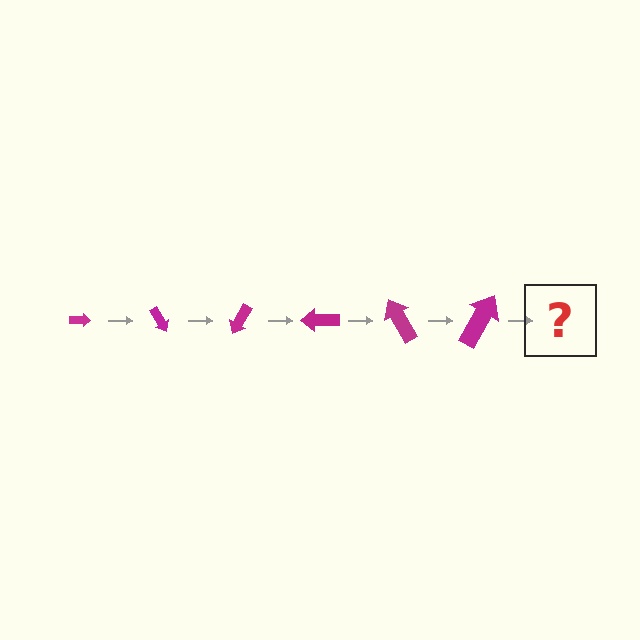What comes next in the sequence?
The next element should be an arrow, larger than the previous one and rotated 360 degrees from the start.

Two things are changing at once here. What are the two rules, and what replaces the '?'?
The two rules are that the arrow grows larger each step and it rotates 60 degrees each step. The '?' should be an arrow, larger than the previous one and rotated 360 degrees from the start.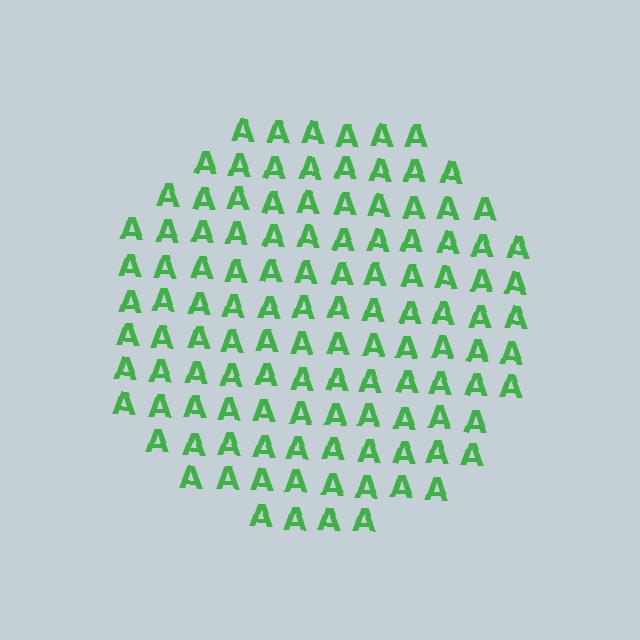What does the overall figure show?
The overall figure shows a circle.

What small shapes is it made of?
It is made of small letter A's.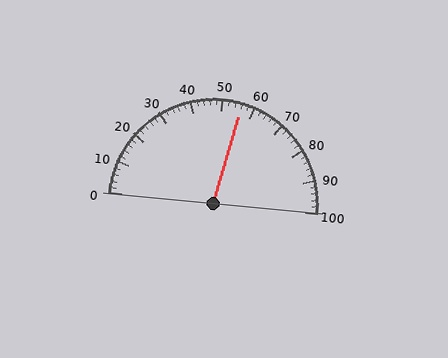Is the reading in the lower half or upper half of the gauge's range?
The reading is in the upper half of the range (0 to 100).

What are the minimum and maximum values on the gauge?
The gauge ranges from 0 to 100.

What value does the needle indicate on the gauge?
The needle indicates approximately 56.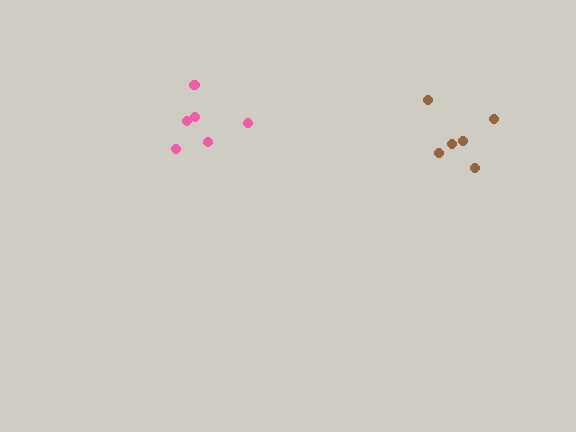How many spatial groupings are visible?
There are 2 spatial groupings.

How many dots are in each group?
Group 1: 6 dots, Group 2: 6 dots (12 total).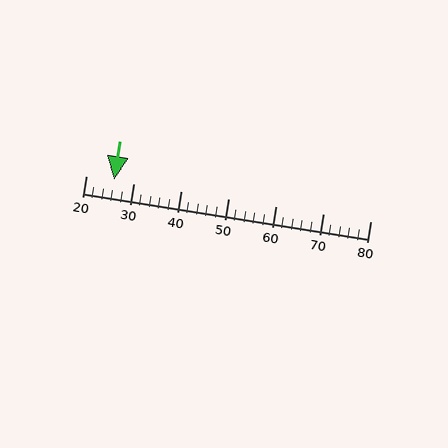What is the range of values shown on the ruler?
The ruler shows values from 20 to 80.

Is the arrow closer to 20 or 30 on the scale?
The arrow is closer to 30.